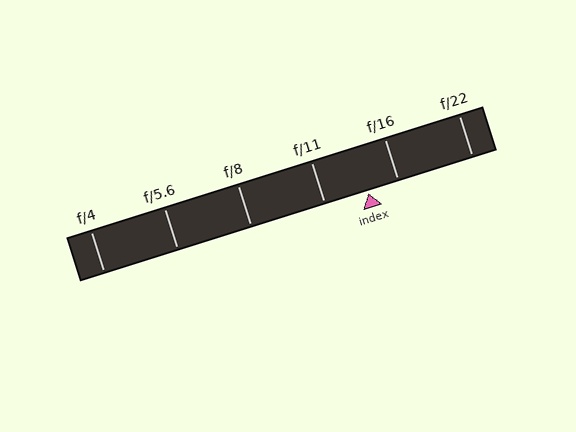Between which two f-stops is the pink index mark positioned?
The index mark is between f/11 and f/16.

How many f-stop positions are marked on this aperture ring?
There are 6 f-stop positions marked.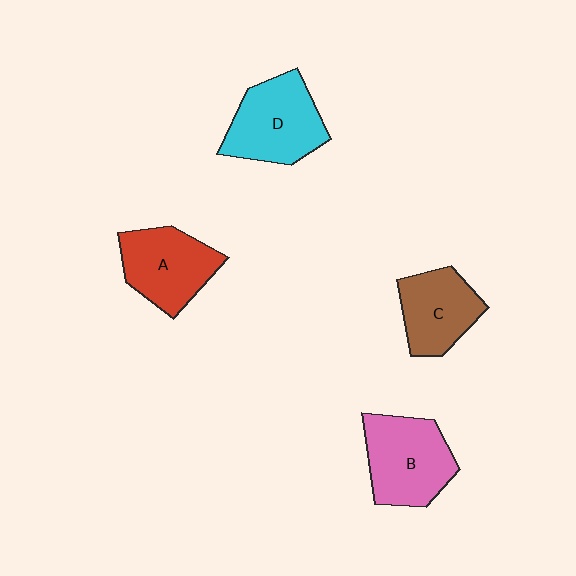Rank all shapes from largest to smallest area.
From largest to smallest: B (pink), D (cyan), A (red), C (brown).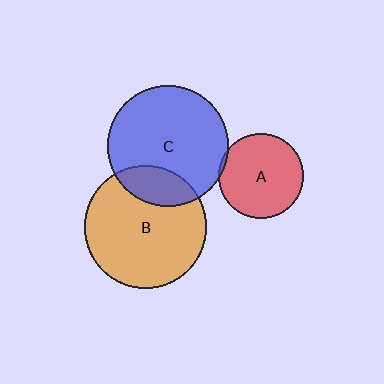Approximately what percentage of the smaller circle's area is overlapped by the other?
Approximately 20%.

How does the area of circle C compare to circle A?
Approximately 2.0 times.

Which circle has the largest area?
Circle B (orange).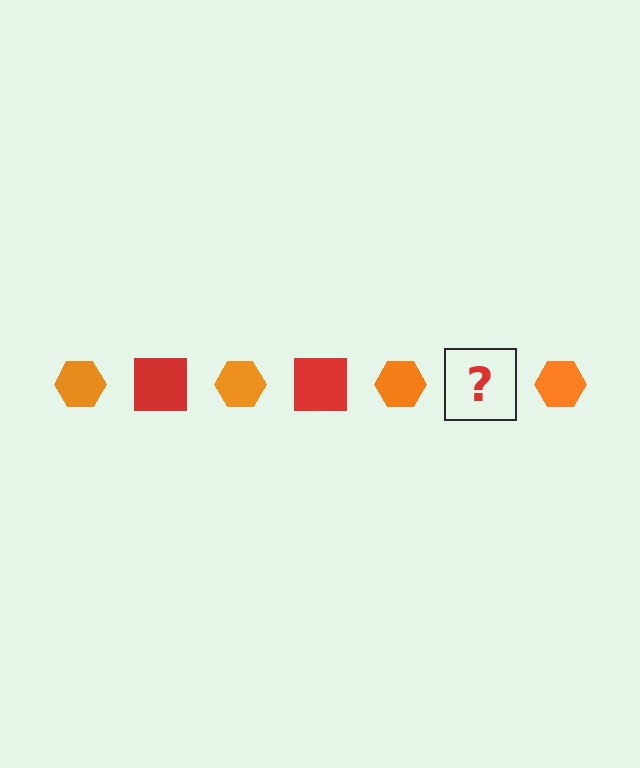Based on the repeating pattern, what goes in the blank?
The blank should be a red square.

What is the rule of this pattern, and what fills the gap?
The rule is that the pattern alternates between orange hexagon and red square. The gap should be filled with a red square.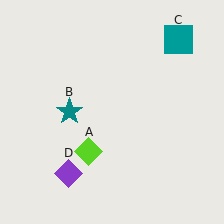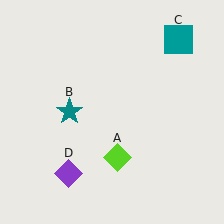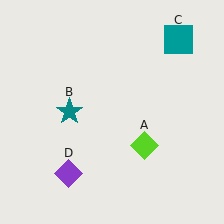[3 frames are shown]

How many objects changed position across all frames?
1 object changed position: lime diamond (object A).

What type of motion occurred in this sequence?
The lime diamond (object A) rotated counterclockwise around the center of the scene.